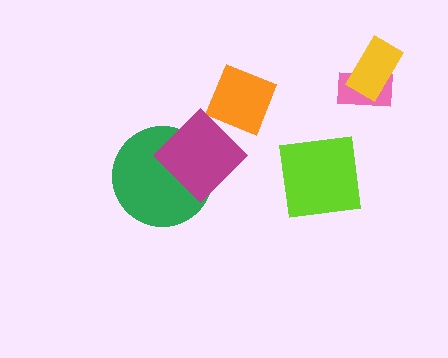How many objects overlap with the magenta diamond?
2 objects overlap with the magenta diamond.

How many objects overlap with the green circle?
1 object overlaps with the green circle.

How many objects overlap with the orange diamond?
1 object overlaps with the orange diamond.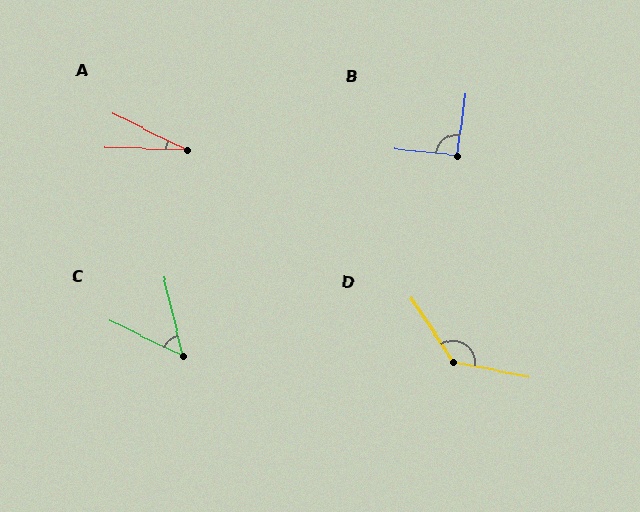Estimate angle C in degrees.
Approximately 51 degrees.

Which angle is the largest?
D, at approximately 135 degrees.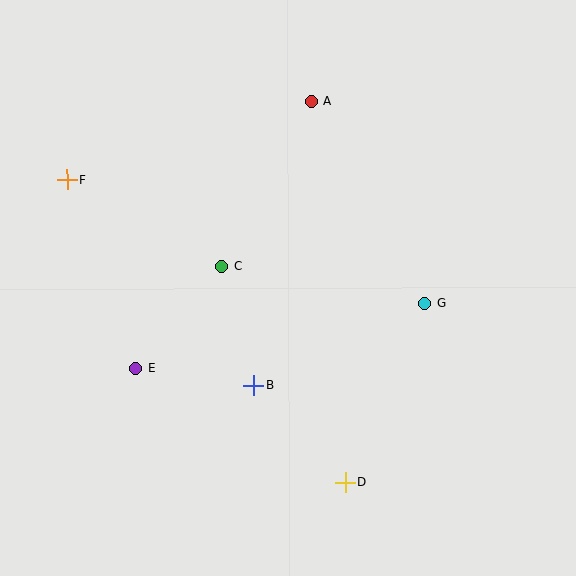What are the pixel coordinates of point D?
Point D is at (345, 482).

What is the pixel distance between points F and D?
The distance between F and D is 411 pixels.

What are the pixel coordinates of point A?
Point A is at (311, 101).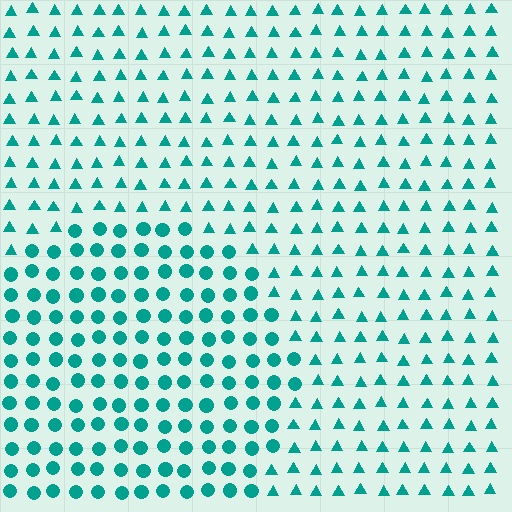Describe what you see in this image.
The image is filled with small teal elements arranged in a uniform grid. A circle-shaped region contains circles, while the surrounding area contains triangles. The boundary is defined purely by the change in element shape.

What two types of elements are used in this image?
The image uses circles inside the circle region and triangles outside it.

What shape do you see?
I see a circle.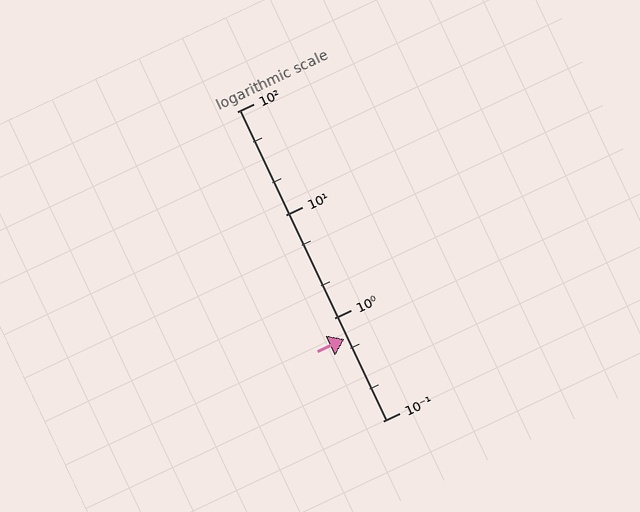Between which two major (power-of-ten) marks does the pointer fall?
The pointer is between 0.1 and 1.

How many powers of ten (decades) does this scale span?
The scale spans 3 decades, from 0.1 to 100.